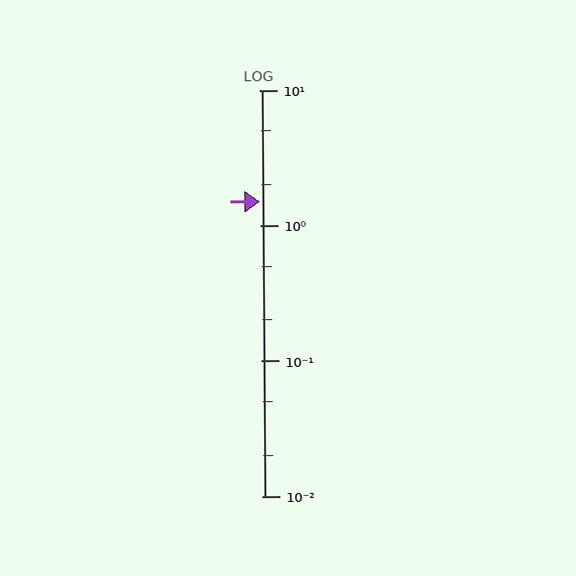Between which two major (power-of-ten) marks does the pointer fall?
The pointer is between 1 and 10.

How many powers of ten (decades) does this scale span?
The scale spans 3 decades, from 0.01 to 10.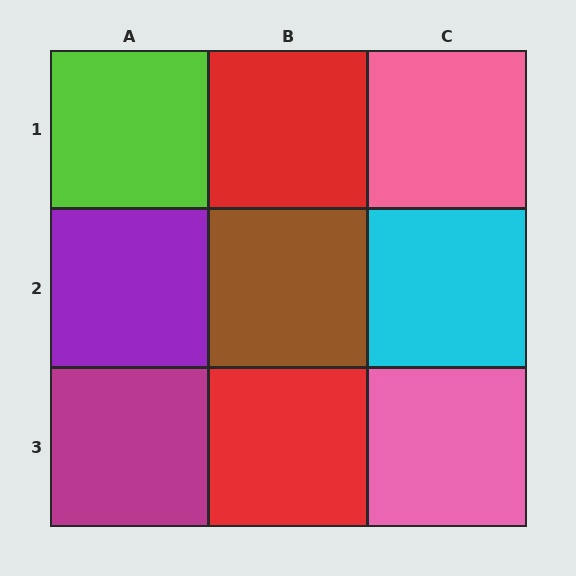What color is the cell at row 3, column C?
Pink.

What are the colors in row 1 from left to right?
Lime, red, pink.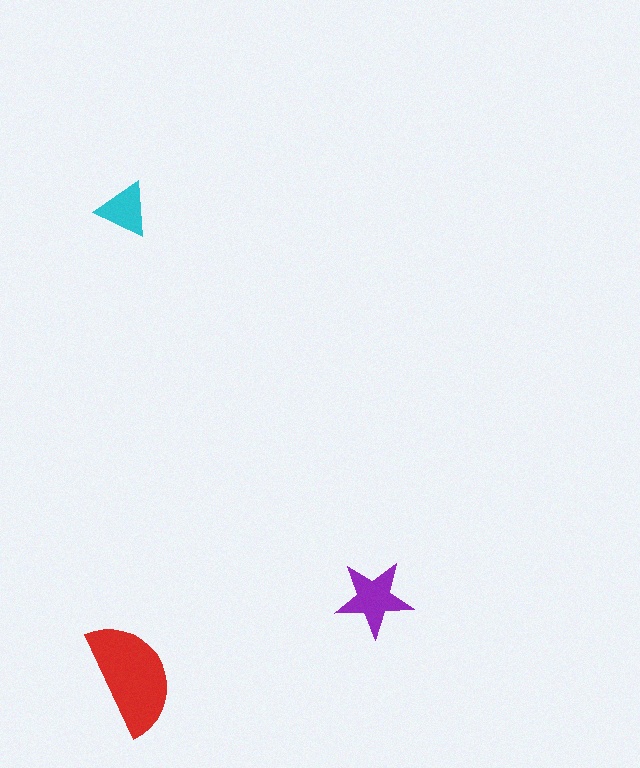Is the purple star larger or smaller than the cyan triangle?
Larger.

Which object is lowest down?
The red semicircle is bottommost.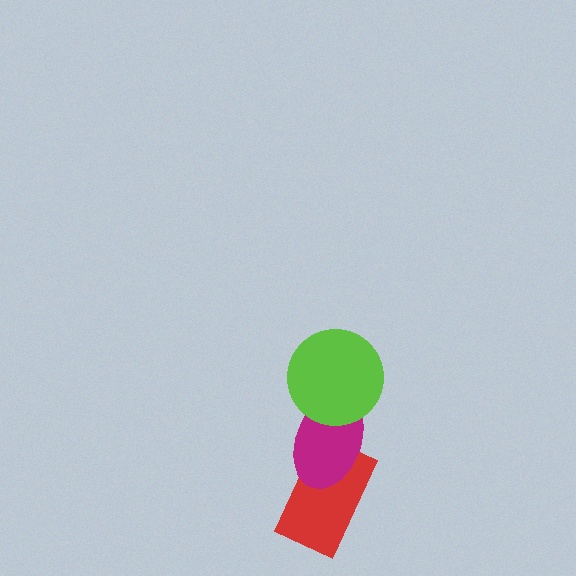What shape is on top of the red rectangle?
The magenta ellipse is on top of the red rectangle.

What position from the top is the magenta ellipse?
The magenta ellipse is 2nd from the top.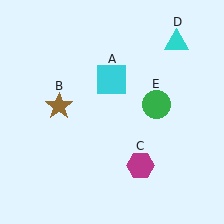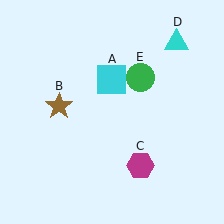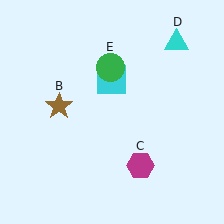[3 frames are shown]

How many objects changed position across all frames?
1 object changed position: green circle (object E).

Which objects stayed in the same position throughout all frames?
Cyan square (object A) and brown star (object B) and magenta hexagon (object C) and cyan triangle (object D) remained stationary.